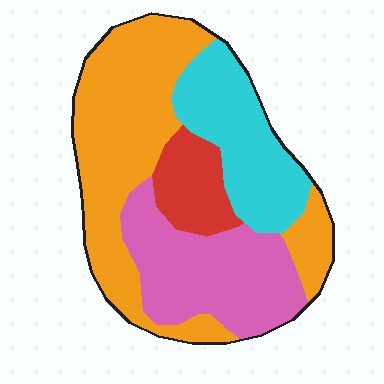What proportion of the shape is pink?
Pink takes up about one quarter (1/4) of the shape.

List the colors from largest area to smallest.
From largest to smallest: orange, pink, cyan, red.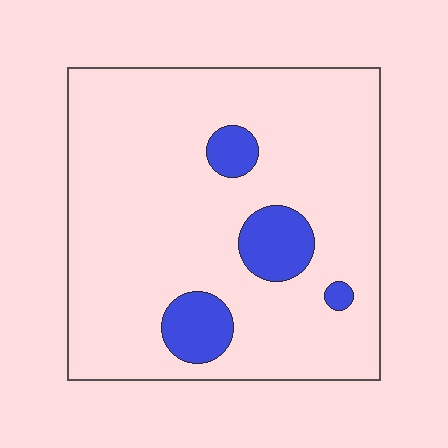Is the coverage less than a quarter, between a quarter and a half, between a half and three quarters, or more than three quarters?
Less than a quarter.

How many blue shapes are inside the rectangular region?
4.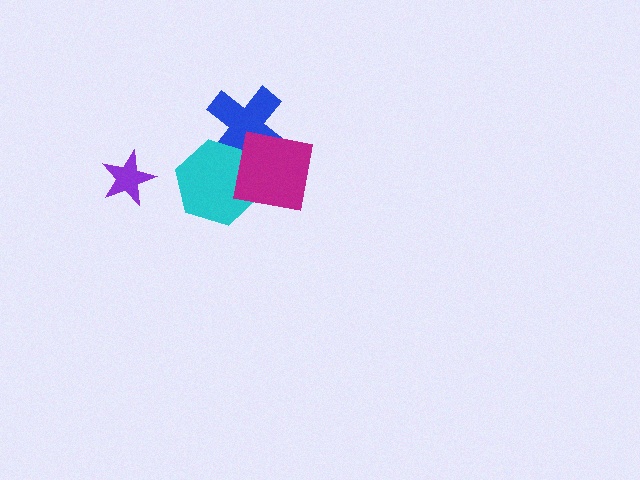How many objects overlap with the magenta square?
2 objects overlap with the magenta square.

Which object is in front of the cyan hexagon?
The magenta square is in front of the cyan hexagon.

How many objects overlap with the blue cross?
2 objects overlap with the blue cross.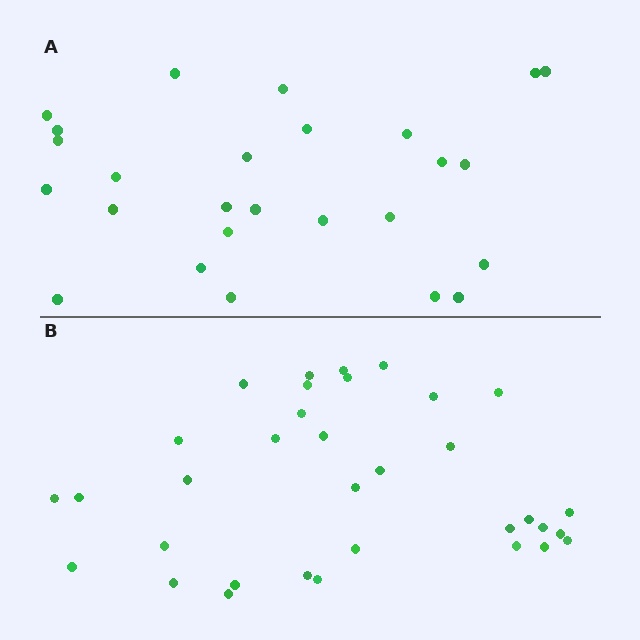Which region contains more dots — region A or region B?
Region B (the bottom region) has more dots.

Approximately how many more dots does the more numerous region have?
Region B has roughly 8 or so more dots than region A.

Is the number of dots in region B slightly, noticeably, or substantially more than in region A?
Region B has noticeably more, but not dramatically so. The ratio is roughly 1.3 to 1.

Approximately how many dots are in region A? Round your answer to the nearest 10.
About 30 dots. (The exact count is 26, which rounds to 30.)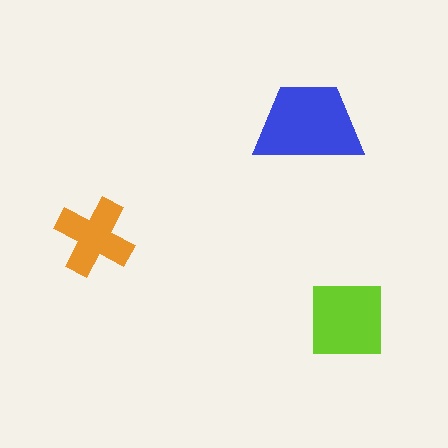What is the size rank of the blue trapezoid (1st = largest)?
1st.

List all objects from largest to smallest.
The blue trapezoid, the lime square, the orange cross.